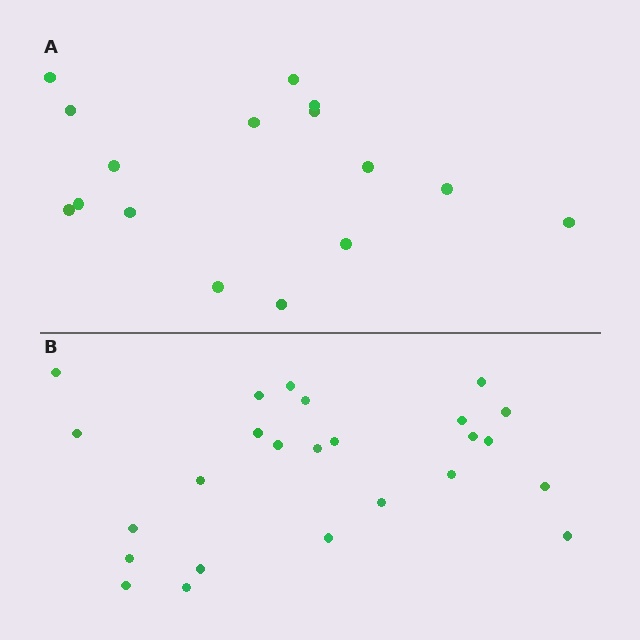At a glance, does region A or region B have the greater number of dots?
Region B (the bottom region) has more dots.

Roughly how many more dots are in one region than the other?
Region B has roughly 8 or so more dots than region A.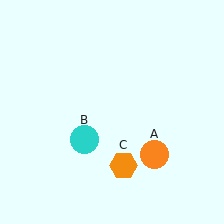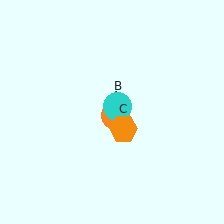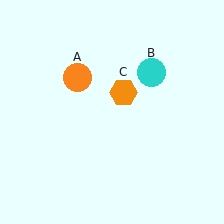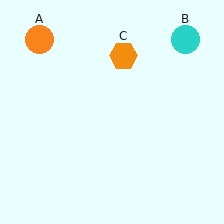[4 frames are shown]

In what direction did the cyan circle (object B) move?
The cyan circle (object B) moved up and to the right.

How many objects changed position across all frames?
3 objects changed position: orange circle (object A), cyan circle (object B), orange hexagon (object C).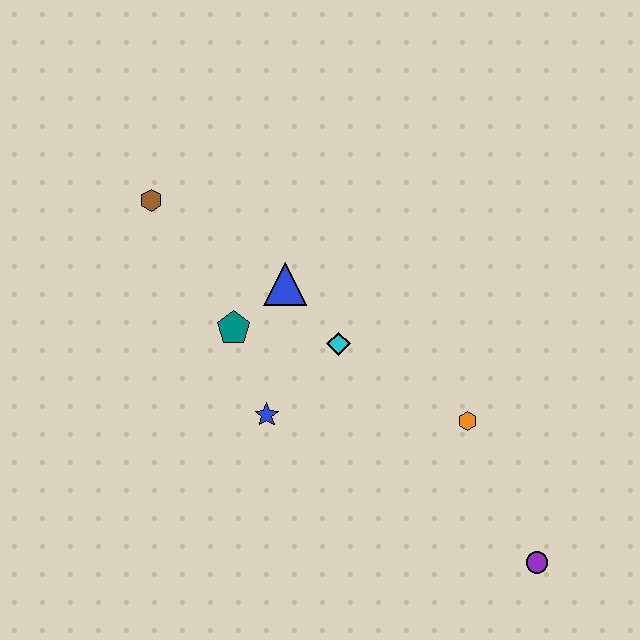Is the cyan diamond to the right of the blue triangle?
Yes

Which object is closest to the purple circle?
The orange hexagon is closest to the purple circle.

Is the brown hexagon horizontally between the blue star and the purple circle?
No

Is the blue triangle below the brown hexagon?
Yes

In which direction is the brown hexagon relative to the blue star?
The brown hexagon is above the blue star.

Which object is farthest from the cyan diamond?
The purple circle is farthest from the cyan diamond.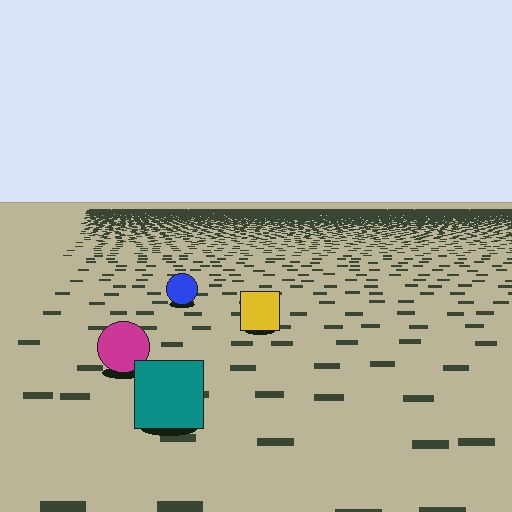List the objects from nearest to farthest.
From nearest to farthest: the teal square, the magenta circle, the yellow square, the blue circle.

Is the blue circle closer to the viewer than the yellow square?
No. The yellow square is closer — you can tell from the texture gradient: the ground texture is coarser near it.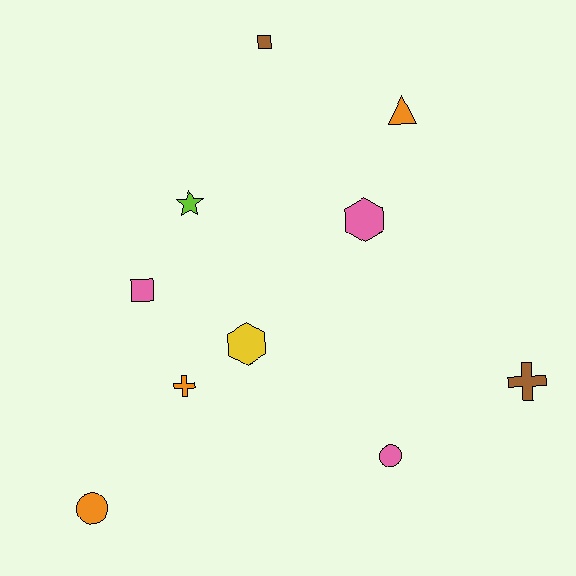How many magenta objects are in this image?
There are no magenta objects.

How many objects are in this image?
There are 10 objects.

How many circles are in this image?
There are 2 circles.